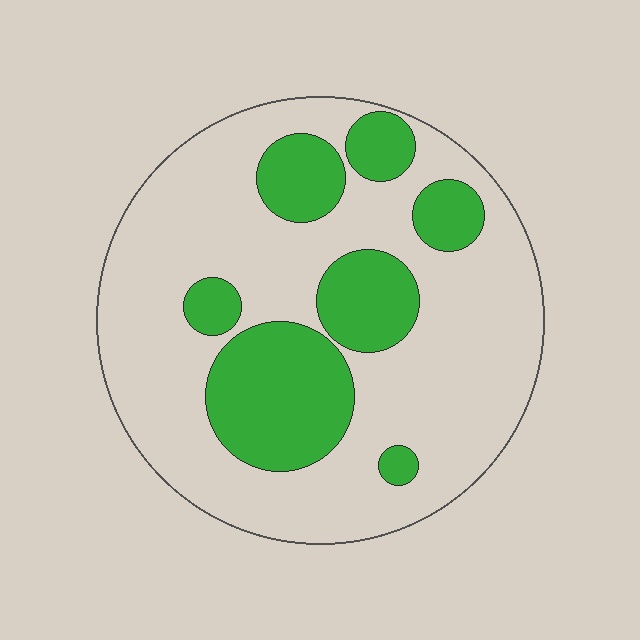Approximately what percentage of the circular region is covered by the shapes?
Approximately 30%.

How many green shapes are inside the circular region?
7.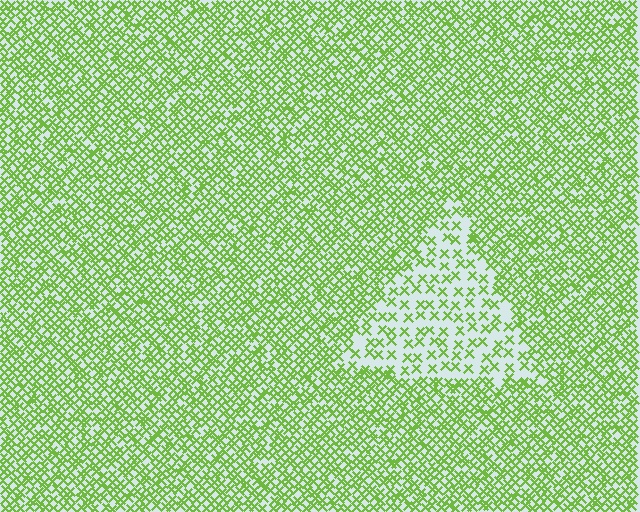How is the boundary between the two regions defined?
The boundary is defined by a change in element density (approximately 2.4x ratio). All elements are the same color, size, and shape.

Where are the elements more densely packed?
The elements are more densely packed outside the triangle boundary.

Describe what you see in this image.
The image contains small lime elements arranged at two different densities. A triangle-shaped region is visible where the elements are less densely packed than the surrounding area.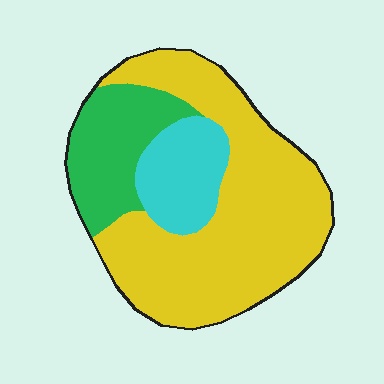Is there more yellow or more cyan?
Yellow.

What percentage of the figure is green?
Green covers 21% of the figure.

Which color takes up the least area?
Cyan, at roughly 15%.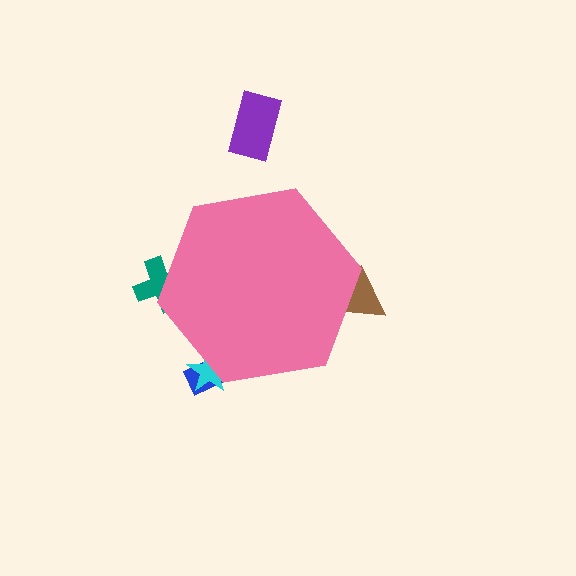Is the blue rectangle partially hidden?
Yes, the blue rectangle is partially hidden behind the pink hexagon.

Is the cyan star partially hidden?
Yes, the cyan star is partially hidden behind the pink hexagon.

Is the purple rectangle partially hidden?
No, the purple rectangle is fully visible.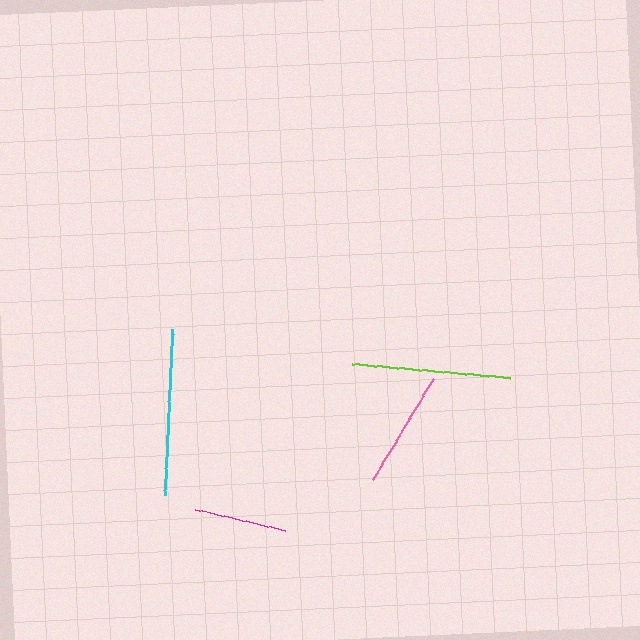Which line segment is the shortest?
The magenta line is the shortest at approximately 92 pixels.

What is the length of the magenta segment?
The magenta segment is approximately 92 pixels long.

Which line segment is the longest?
The cyan line is the longest at approximately 166 pixels.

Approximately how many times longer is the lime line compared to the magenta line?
The lime line is approximately 1.7 times the length of the magenta line.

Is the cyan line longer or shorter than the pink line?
The cyan line is longer than the pink line.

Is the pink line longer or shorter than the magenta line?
The pink line is longer than the magenta line.